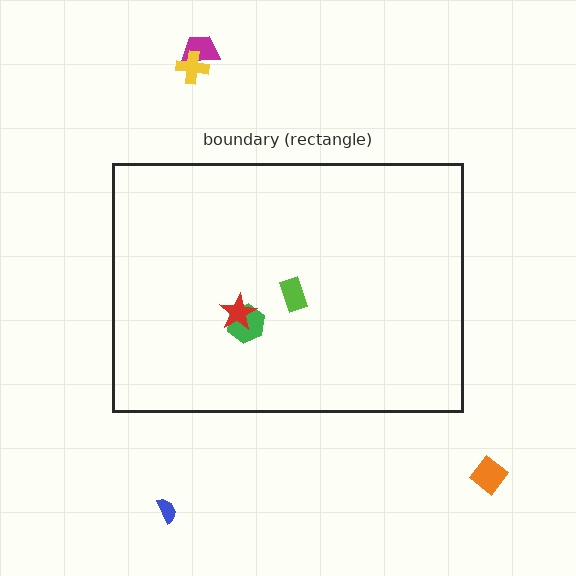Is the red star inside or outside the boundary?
Inside.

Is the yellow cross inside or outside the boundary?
Outside.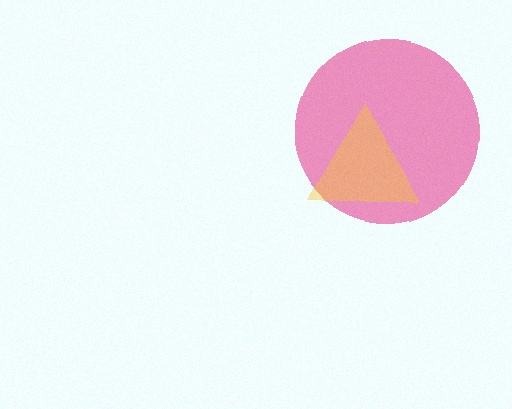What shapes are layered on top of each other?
The layered shapes are: a pink circle, a yellow triangle.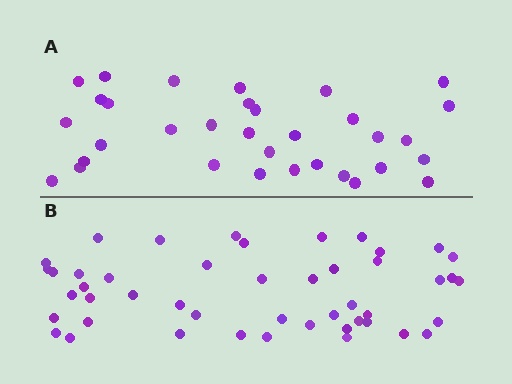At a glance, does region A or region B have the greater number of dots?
Region B (the bottom region) has more dots.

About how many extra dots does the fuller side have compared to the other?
Region B has approximately 15 more dots than region A.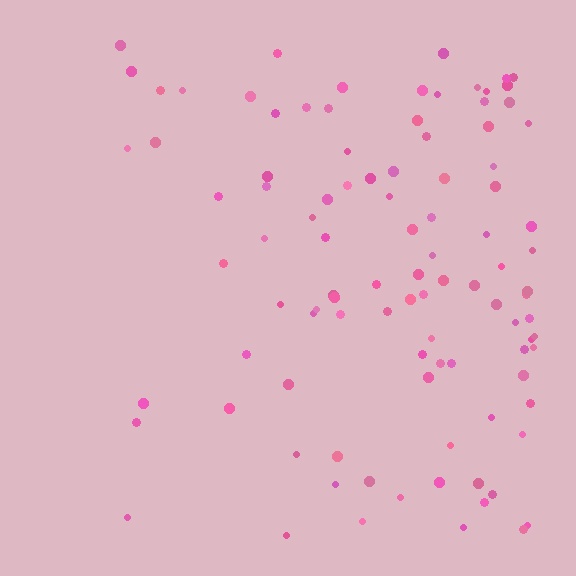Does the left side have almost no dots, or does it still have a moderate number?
Still a moderate number, just noticeably fewer than the right.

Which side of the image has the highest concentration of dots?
The right.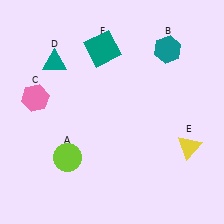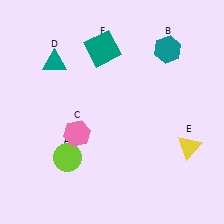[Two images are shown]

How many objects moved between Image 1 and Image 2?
1 object moved between the two images.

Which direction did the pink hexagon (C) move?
The pink hexagon (C) moved right.